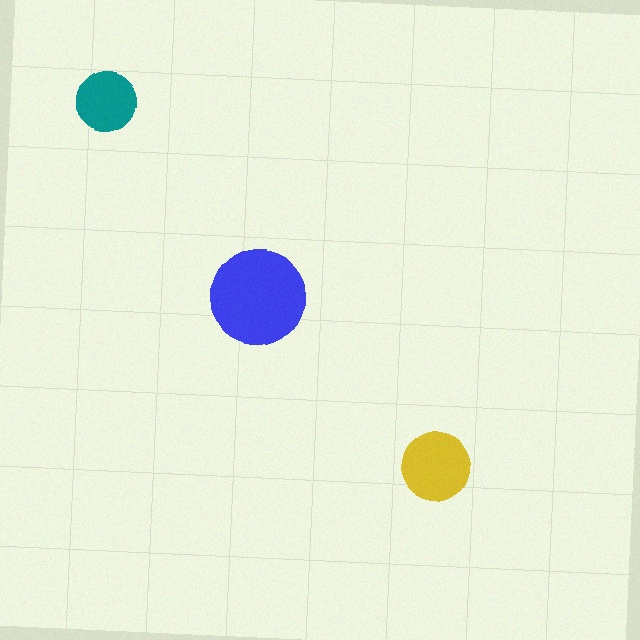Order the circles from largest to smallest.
the blue one, the yellow one, the teal one.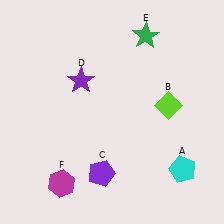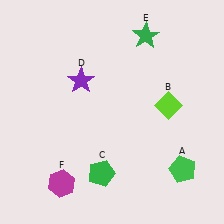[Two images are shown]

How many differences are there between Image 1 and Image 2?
There are 2 differences between the two images.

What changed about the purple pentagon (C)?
In Image 1, C is purple. In Image 2, it changed to green.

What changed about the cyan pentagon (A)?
In Image 1, A is cyan. In Image 2, it changed to green.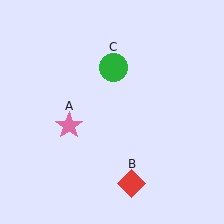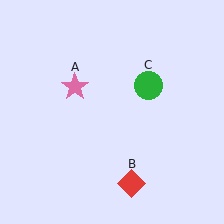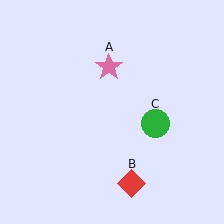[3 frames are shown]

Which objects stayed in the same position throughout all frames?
Red diamond (object B) remained stationary.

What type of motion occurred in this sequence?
The pink star (object A), green circle (object C) rotated clockwise around the center of the scene.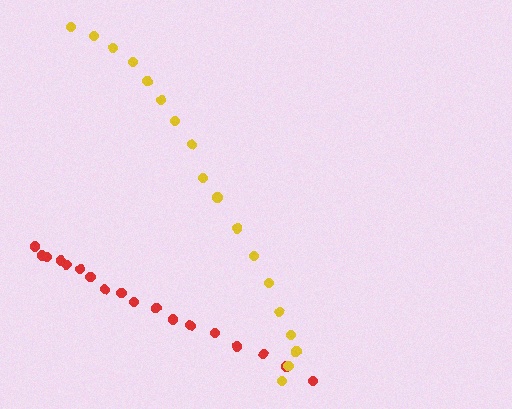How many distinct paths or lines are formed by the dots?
There are 2 distinct paths.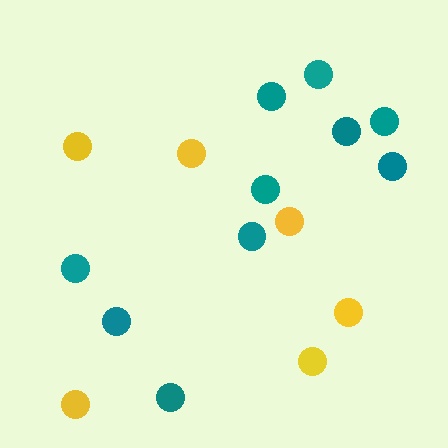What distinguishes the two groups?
There are 2 groups: one group of yellow circles (6) and one group of teal circles (10).